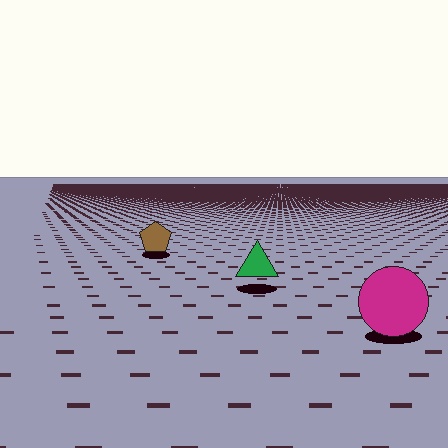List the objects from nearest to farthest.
From nearest to farthest: the magenta circle, the green triangle, the brown pentagon.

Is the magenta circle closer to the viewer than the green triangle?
Yes. The magenta circle is closer — you can tell from the texture gradient: the ground texture is coarser near it.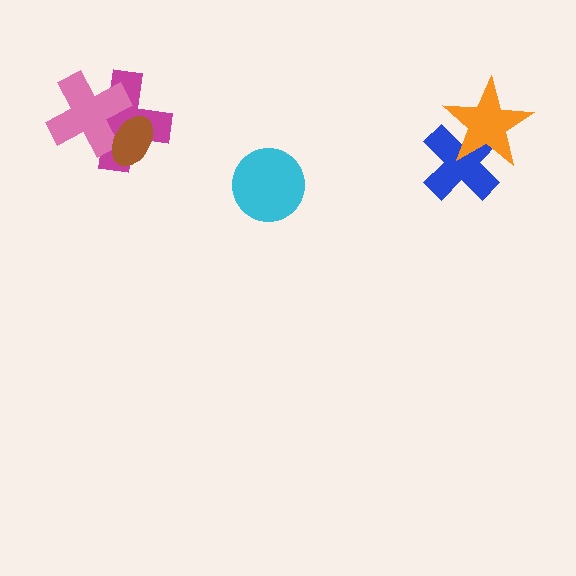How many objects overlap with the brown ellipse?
2 objects overlap with the brown ellipse.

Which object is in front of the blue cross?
The orange star is in front of the blue cross.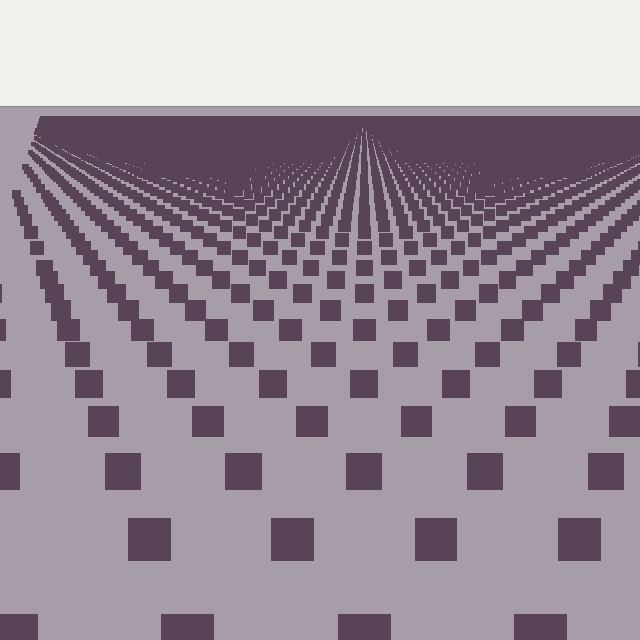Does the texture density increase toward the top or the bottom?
Density increases toward the top.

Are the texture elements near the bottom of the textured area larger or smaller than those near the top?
Larger. Near the bottom, elements are closer to the viewer and appear at a bigger on-screen size.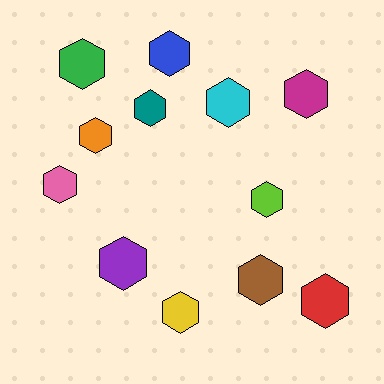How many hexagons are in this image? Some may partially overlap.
There are 12 hexagons.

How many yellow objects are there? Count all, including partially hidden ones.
There is 1 yellow object.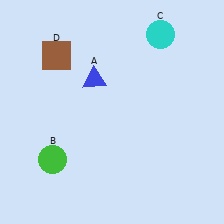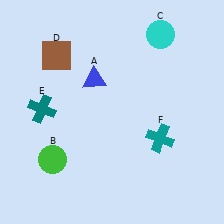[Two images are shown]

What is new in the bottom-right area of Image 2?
A teal cross (F) was added in the bottom-right area of Image 2.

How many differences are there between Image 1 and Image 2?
There are 2 differences between the two images.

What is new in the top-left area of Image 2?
A teal cross (E) was added in the top-left area of Image 2.